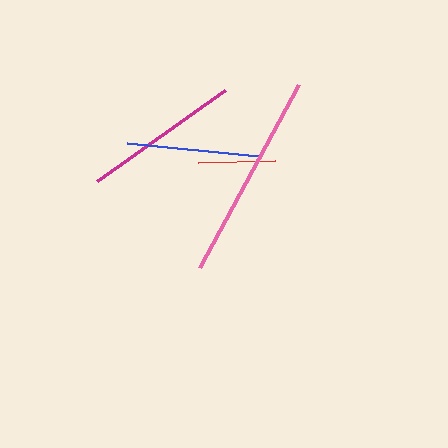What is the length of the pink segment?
The pink segment is approximately 208 pixels long.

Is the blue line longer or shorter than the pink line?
The pink line is longer than the blue line.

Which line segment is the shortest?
The red line is the shortest at approximately 78 pixels.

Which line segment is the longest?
The pink line is the longest at approximately 208 pixels.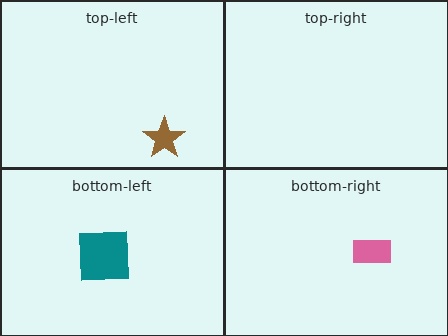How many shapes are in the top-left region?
1.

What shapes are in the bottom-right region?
The pink rectangle.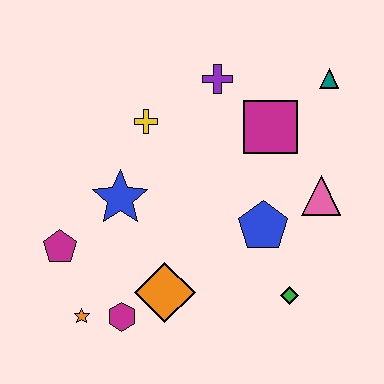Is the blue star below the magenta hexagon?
No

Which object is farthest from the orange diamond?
The teal triangle is farthest from the orange diamond.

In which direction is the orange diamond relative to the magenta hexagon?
The orange diamond is to the right of the magenta hexagon.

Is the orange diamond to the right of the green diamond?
No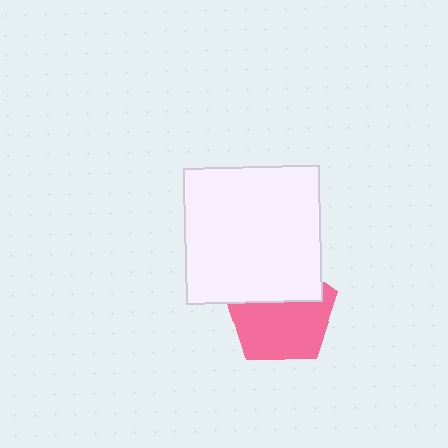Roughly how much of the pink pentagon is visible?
About half of it is visible (roughly 63%).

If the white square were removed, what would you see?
You would see the complete pink pentagon.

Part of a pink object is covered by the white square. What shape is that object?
It is a pentagon.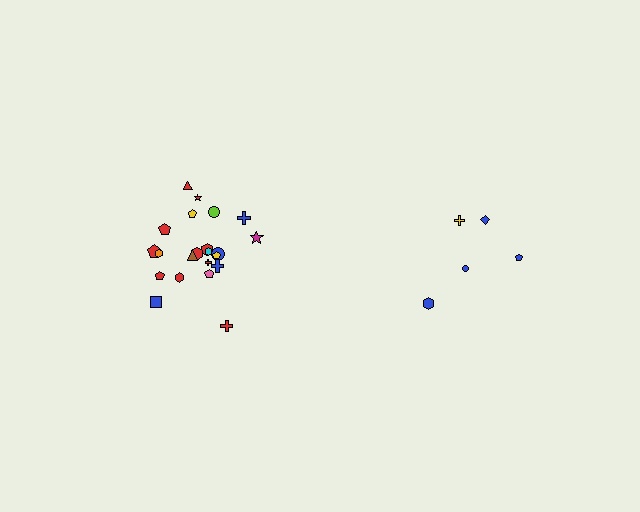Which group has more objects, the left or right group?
The left group.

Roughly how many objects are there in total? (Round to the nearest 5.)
Roughly 25 objects in total.